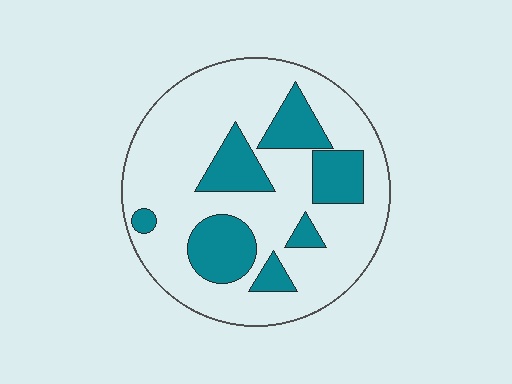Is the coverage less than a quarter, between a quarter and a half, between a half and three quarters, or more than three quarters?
Between a quarter and a half.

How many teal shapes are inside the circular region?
7.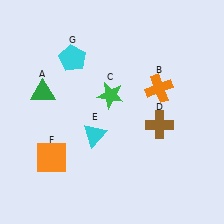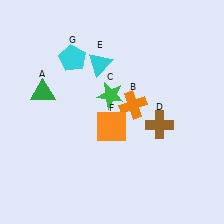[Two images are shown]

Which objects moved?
The objects that moved are: the orange cross (B), the cyan triangle (E), the orange square (F).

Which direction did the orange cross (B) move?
The orange cross (B) moved left.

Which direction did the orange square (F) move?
The orange square (F) moved right.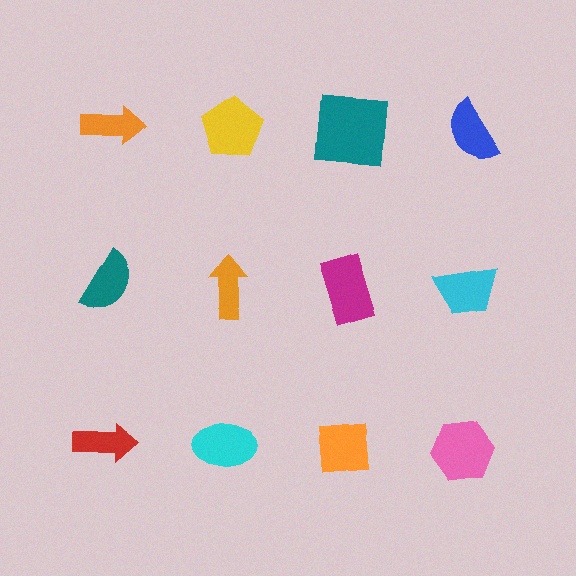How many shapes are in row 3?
4 shapes.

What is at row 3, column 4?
A pink hexagon.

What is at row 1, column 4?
A blue semicircle.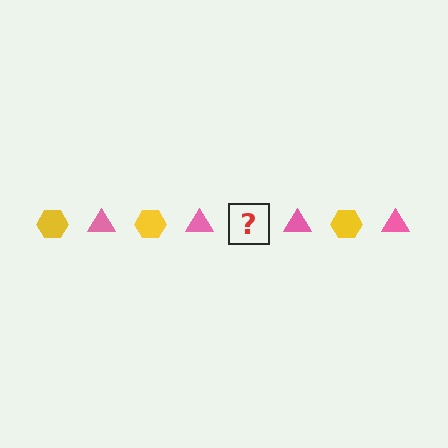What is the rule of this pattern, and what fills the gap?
The rule is that the pattern alternates between yellow hexagon and pink triangle. The gap should be filled with a yellow hexagon.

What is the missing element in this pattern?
The missing element is a yellow hexagon.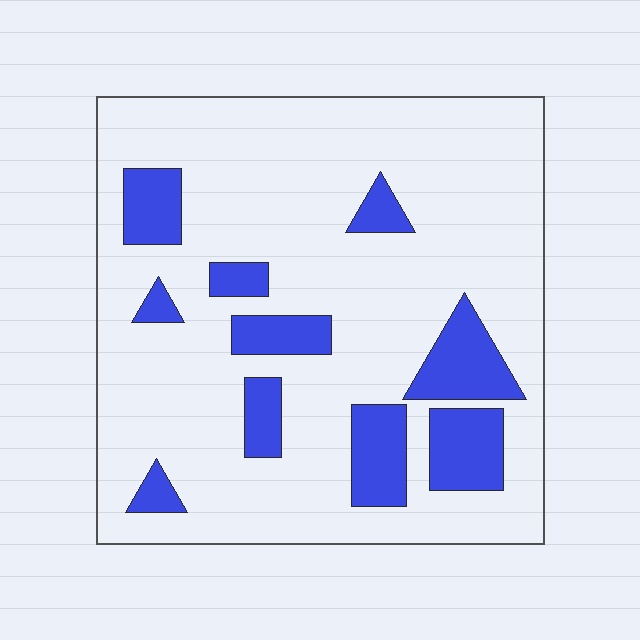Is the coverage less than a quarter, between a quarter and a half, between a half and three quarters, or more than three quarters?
Less than a quarter.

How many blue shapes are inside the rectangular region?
10.